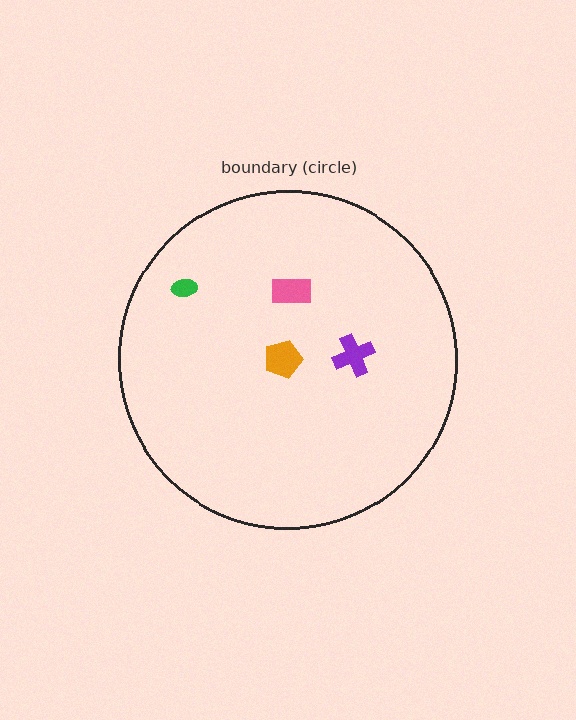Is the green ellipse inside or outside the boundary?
Inside.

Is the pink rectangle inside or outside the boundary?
Inside.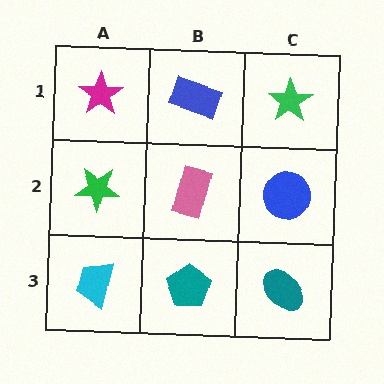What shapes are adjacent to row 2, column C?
A green star (row 1, column C), a teal ellipse (row 3, column C), a pink rectangle (row 2, column B).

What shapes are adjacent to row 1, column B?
A pink rectangle (row 2, column B), a magenta star (row 1, column A), a green star (row 1, column C).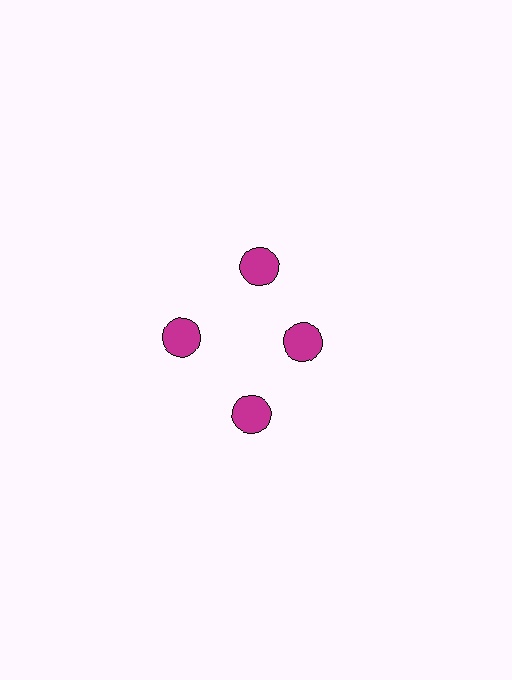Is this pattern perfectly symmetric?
No. The 4 magenta circles are arranged in a ring, but one element near the 3 o'clock position is pulled inward toward the center, breaking the 4-fold rotational symmetry.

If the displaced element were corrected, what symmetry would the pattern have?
It would have 4-fold rotational symmetry — the pattern would map onto itself every 90 degrees.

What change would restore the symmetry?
The symmetry would be restored by moving it outward, back onto the ring so that all 4 circles sit at equal angles and equal distance from the center.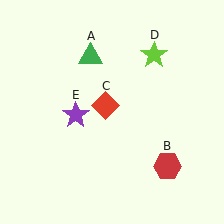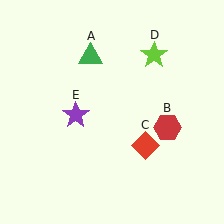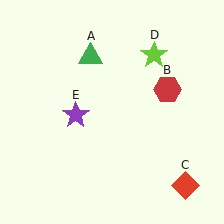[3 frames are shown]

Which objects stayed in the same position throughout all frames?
Green triangle (object A) and lime star (object D) and purple star (object E) remained stationary.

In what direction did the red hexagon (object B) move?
The red hexagon (object B) moved up.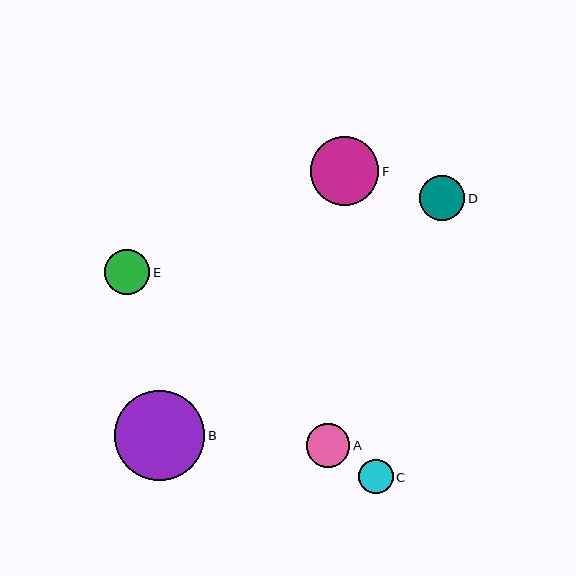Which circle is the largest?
Circle B is the largest with a size of approximately 90 pixels.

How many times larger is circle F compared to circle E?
Circle F is approximately 1.5 times the size of circle E.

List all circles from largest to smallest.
From largest to smallest: B, F, D, E, A, C.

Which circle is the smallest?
Circle C is the smallest with a size of approximately 34 pixels.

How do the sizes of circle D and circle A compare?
Circle D and circle A are approximately the same size.